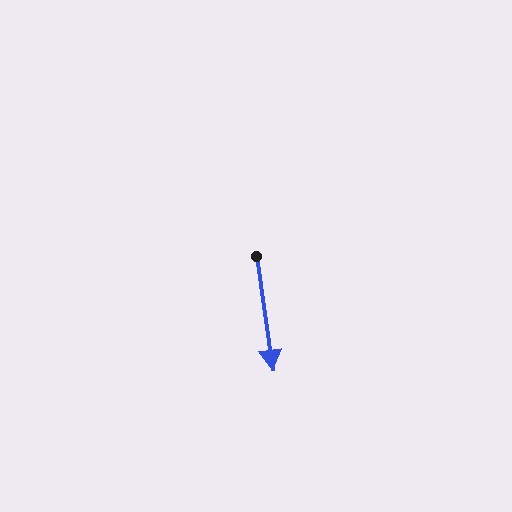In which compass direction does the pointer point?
South.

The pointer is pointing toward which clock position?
Roughly 6 o'clock.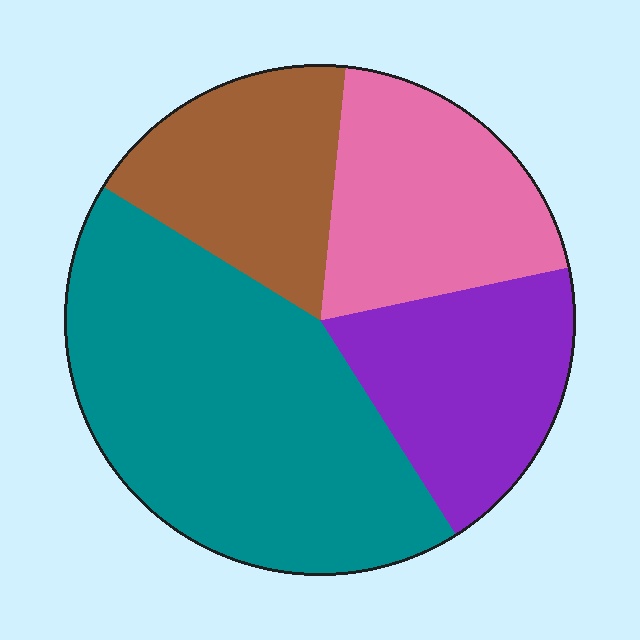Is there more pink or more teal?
Teal.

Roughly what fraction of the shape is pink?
Pink takes up less than a quarter of the shape.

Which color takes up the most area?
Teal, at roughly 45%.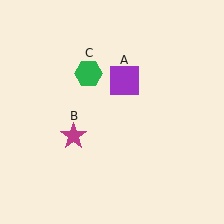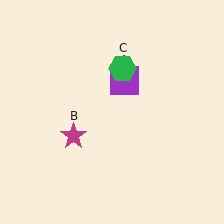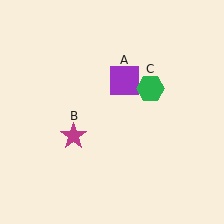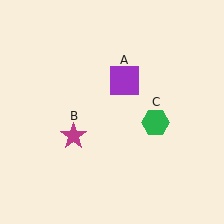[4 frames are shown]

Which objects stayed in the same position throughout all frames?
Purple square (object A) and magenta star (object B) remained stationary.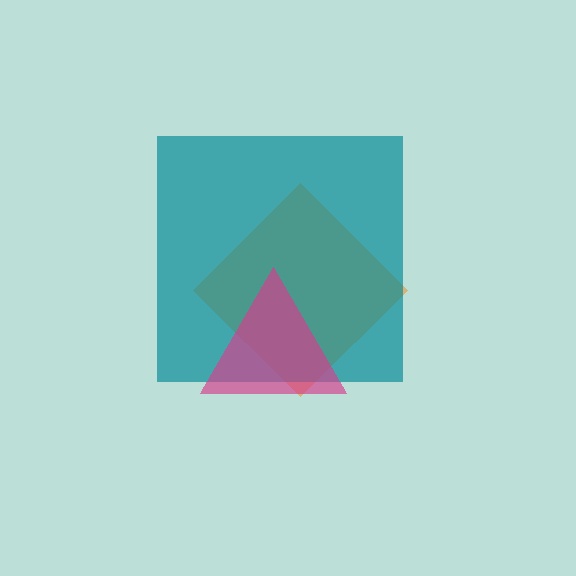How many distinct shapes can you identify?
There are 3 distinct shapes: an orange diamond, a teal square, a magenta triangle.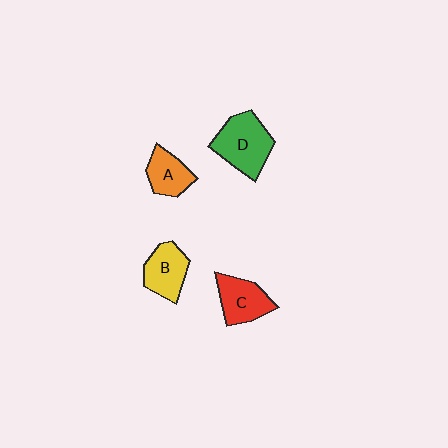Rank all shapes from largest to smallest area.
From largest to smallest: D (green), C (red), B (yellow), A (orange).